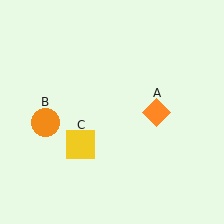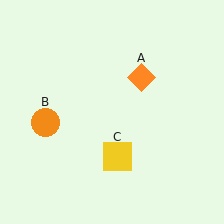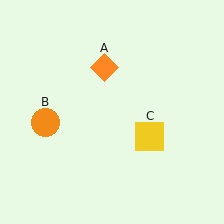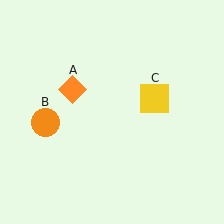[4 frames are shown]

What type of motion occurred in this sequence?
The orange diamond (object A), yellow square (object C) rotated counterclockwise around the center of the scene.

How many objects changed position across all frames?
2 objects changed position: orange diamond (object A), yellow square (object C).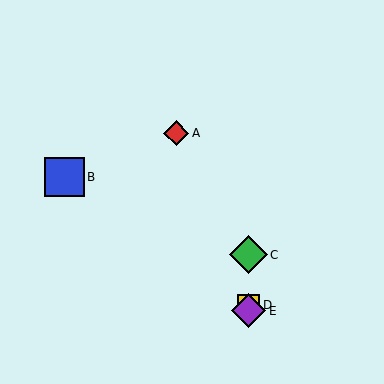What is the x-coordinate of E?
Object E is at x≈249.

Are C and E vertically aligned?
Yes, both are at x≈249.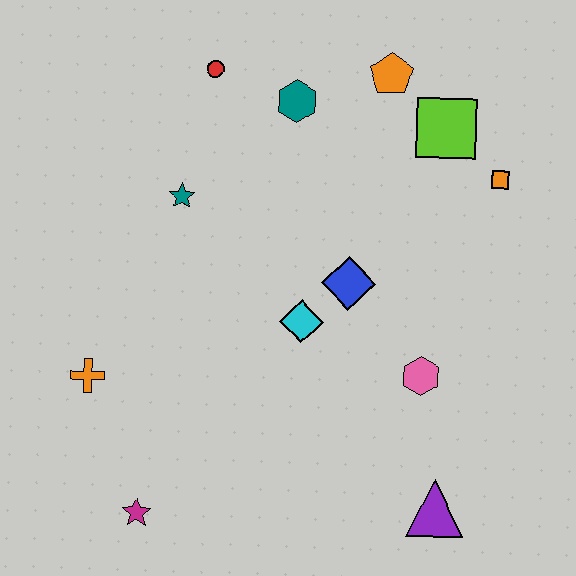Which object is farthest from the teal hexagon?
The magenta star is farthest from the teal hexagon.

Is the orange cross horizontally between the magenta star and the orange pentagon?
No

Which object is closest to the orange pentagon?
The lime square is closest to the orange pentagon.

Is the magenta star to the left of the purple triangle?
Yes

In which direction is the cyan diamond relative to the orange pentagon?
The cyan diamond is below the orange pentagon.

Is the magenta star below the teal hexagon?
Yes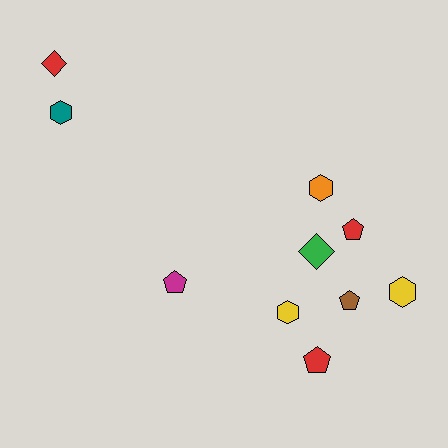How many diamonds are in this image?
There are 2 diamonds.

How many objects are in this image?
There are 10 objects.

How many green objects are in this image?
There is 1 green object.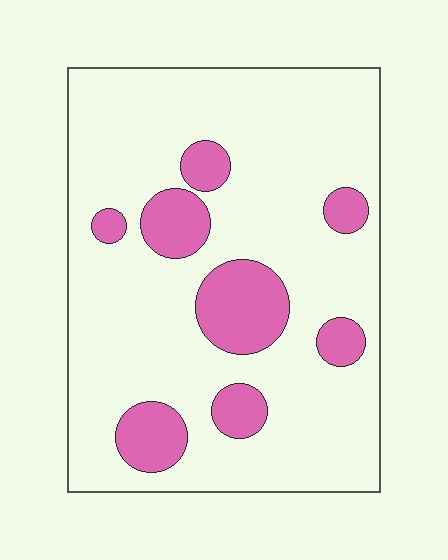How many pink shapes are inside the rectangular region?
8.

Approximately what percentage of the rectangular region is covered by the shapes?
Approximately 20%.